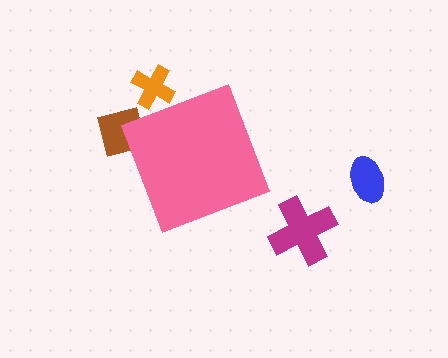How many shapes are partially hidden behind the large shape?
2 shapes are partially hidden.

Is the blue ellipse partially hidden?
No, the blue ellipse is fully visible.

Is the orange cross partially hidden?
Yes, the orange cross is partially hidden behind the pink diamond.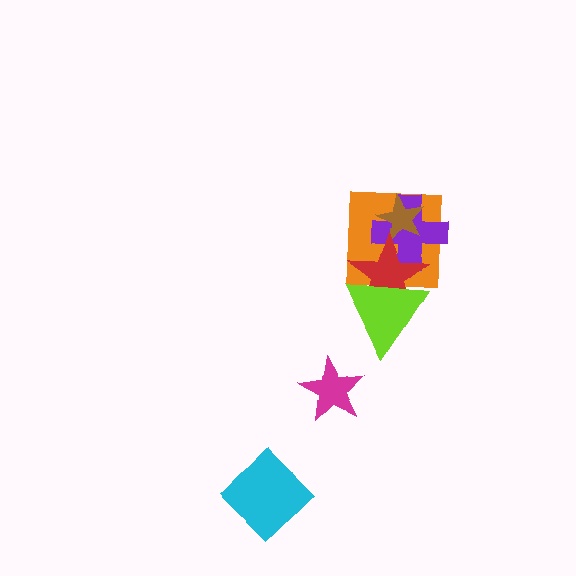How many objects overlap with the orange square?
4 objects overlap with the orange square.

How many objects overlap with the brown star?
3 objects overlap with the brown star.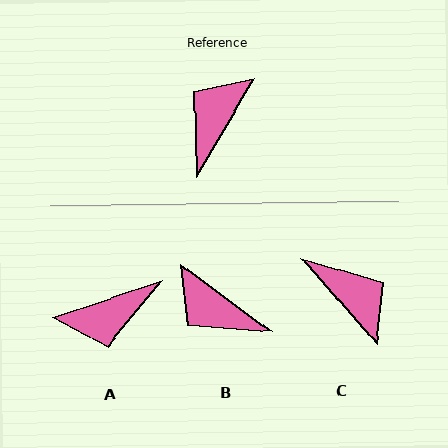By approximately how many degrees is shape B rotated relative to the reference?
Approximately 84 degrees counter-clockwise.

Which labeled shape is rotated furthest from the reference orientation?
A, about 139 degrees away.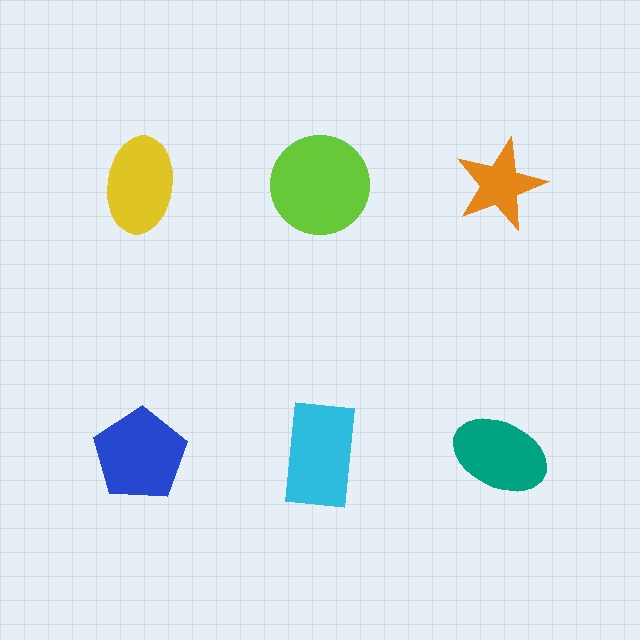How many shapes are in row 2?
3 shapes.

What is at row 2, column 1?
A blue pentagon.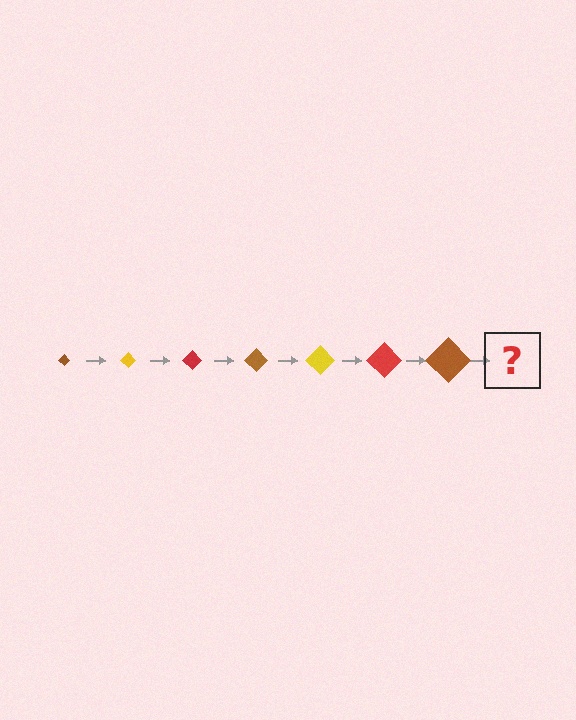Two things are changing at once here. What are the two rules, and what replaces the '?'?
The two rules are that the diamond grows larger each step and the color cycles through brown, yellow, and red. The '?' should be a yellow diamond, larger than the previous one.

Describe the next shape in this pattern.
It should be a yellow diamond, larger than the previous one.